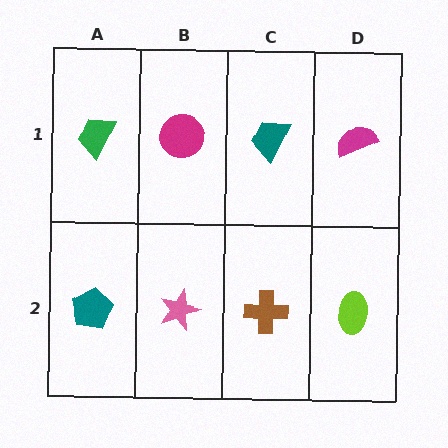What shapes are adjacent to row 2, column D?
A magenta semicircle (row 1, column D), a brown cross (row 2, column C).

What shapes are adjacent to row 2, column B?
A magenta circle (row 1, column B), a teal pentagon (row 2, column A), a brown cross (row 2, column C).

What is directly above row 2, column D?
A magenta semicircle.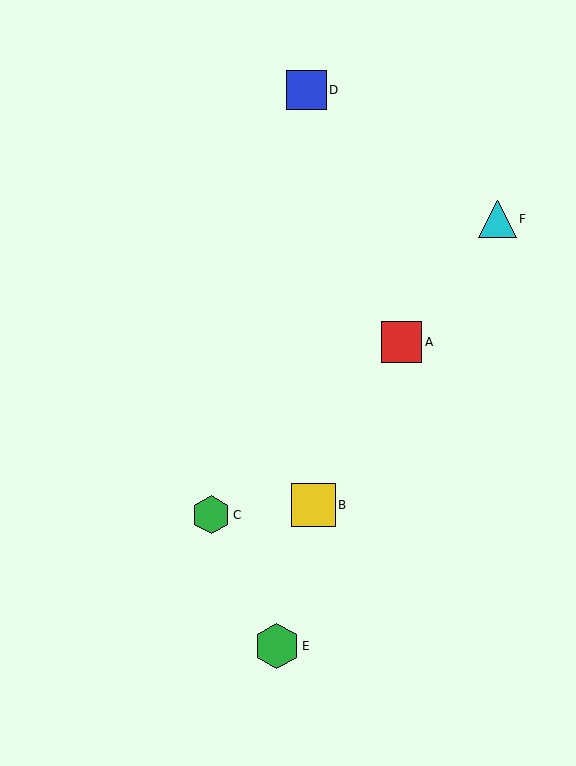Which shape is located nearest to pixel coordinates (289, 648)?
The green hexagon (labeled E) at (277, 646) is nearest to that location.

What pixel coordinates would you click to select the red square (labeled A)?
Click at (402, 342) to select the red square A.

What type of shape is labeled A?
Shape A is a red square.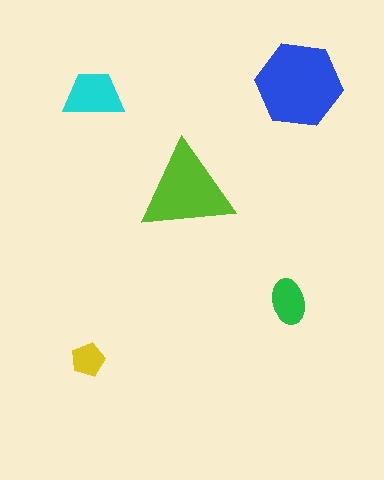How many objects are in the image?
There are 5 objects in the image.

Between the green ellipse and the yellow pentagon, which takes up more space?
The green ellipse.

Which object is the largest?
The blue hexagon.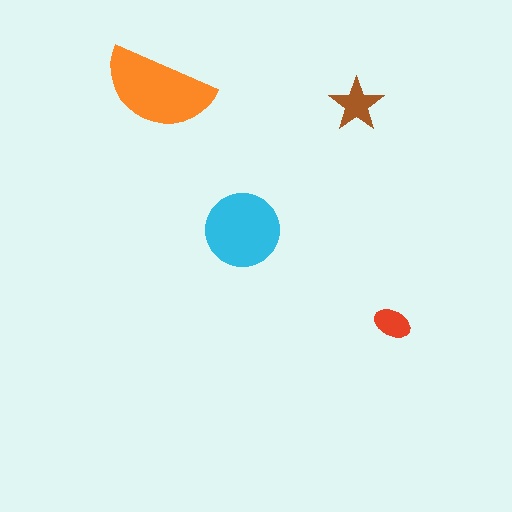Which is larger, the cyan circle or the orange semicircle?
The orange semicircle.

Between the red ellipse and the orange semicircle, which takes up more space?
The orange semicircle.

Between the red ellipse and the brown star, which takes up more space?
The brown star.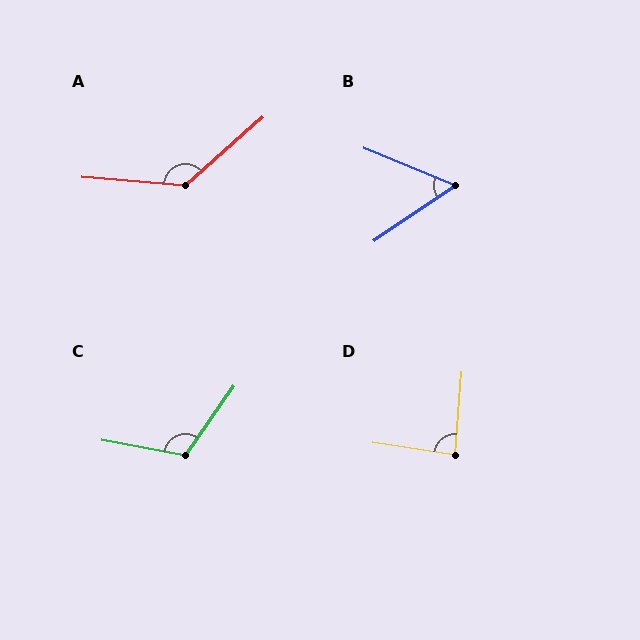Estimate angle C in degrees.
Approximately 115 degrees.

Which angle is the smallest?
B, at approximately 57 degrees.